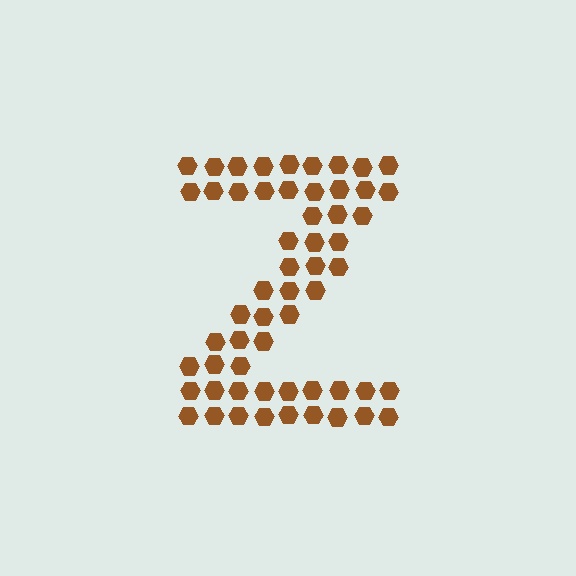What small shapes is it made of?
It is made of small hexagons.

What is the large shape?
The large shape is the letter Z.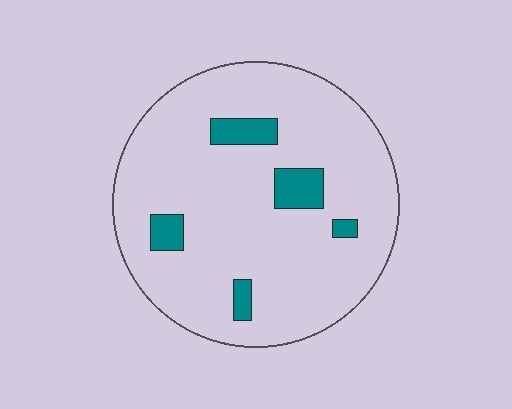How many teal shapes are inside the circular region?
5.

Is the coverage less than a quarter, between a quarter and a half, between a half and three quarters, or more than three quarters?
Less than a quarter.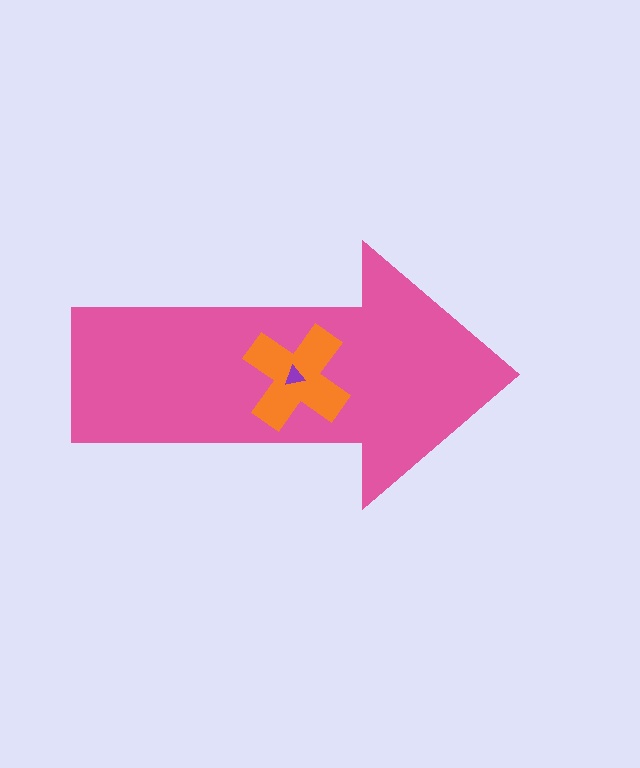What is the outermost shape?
The pink arrow.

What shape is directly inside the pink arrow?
The orange cross.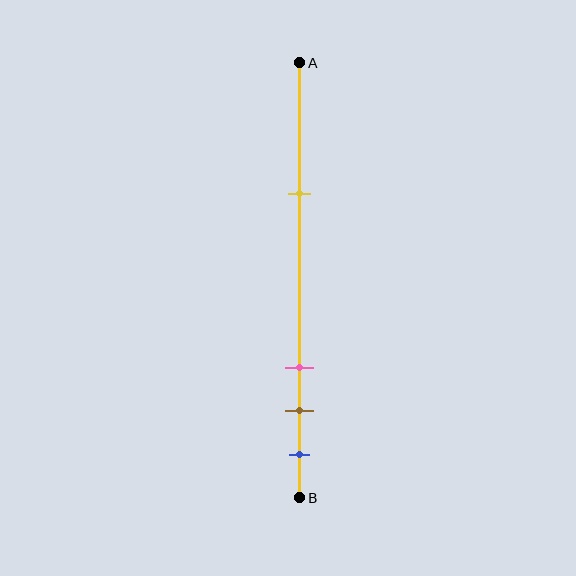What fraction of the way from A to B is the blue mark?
The blue mark is approximately 90% (0.9) of the way from A to B.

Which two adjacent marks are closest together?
The brown and blue marks are the closest adjacent pair.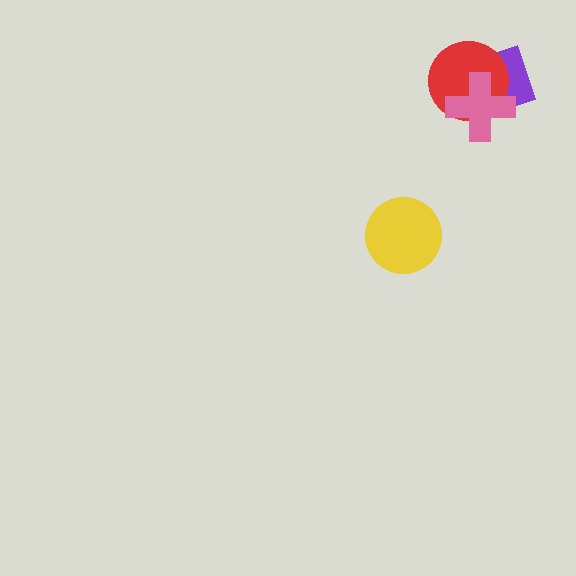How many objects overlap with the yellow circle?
0 objects overlap with the yellow circle.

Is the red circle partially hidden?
Yes, it is partially covered by another shape.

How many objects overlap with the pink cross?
2 objects overlap with the pink cross.